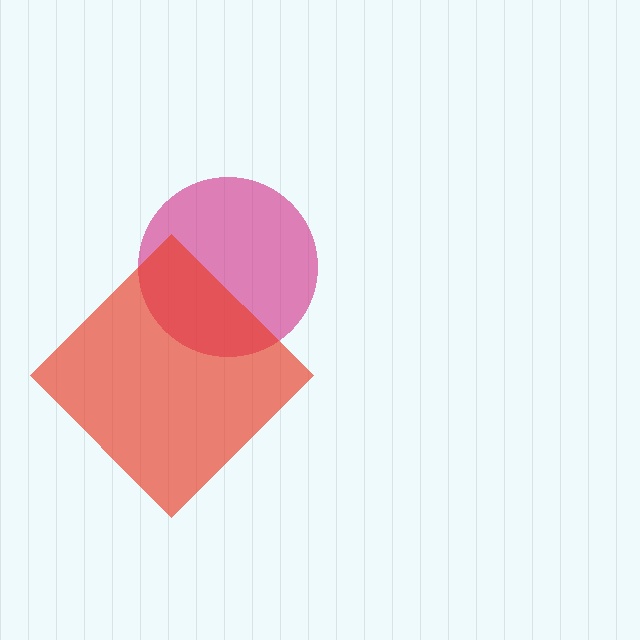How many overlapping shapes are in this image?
There are 2 overlapping shapes in the image.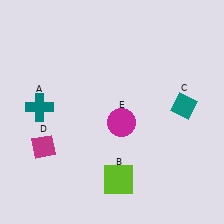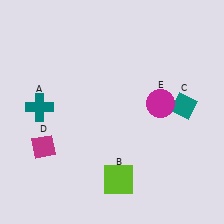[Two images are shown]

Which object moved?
The magenta circle (E) moved right.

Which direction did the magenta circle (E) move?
The magenta circle (E) moved right.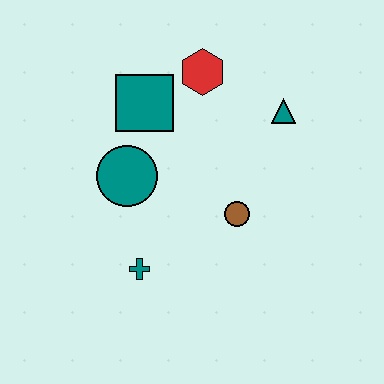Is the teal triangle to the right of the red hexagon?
Yes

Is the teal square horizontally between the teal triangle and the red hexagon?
No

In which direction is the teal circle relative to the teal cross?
The teal circle is above the teal cross.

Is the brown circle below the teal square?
Yes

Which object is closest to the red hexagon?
The teal square is closest to the red hexagon.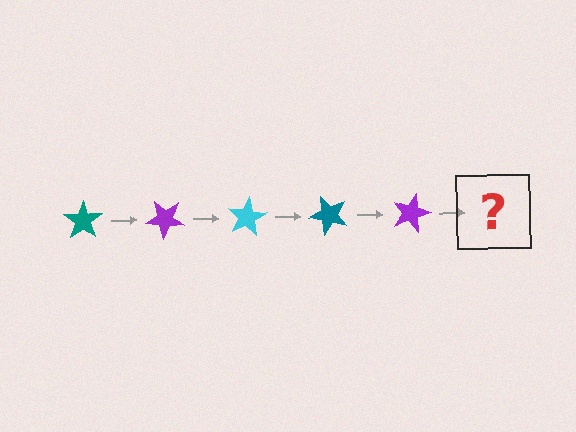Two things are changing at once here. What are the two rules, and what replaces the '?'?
The two rules are that it rotates 40 degrees each step and the color cycles through teal, purple, and cyan. The '?' should be a cyan star, rotated 200 degrees from the start.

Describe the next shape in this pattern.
It should be a cyan star, rotated 200 degrees from the start.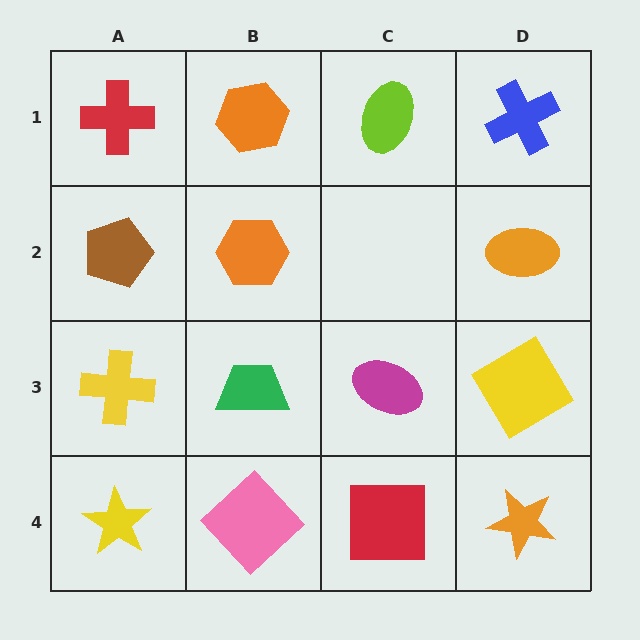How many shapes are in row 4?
4 shapes.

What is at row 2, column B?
An orange hexagon.